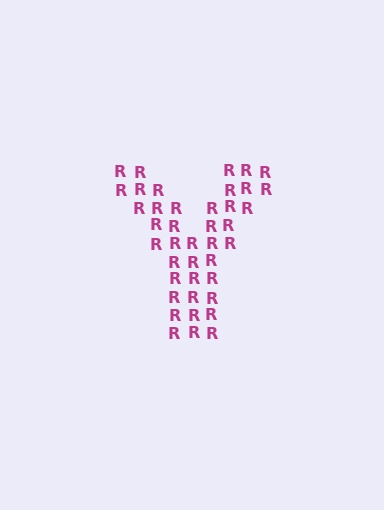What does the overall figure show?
The overall figure shows the letter Y.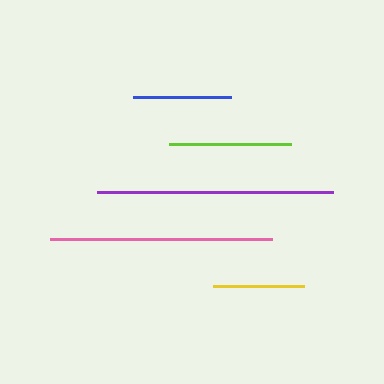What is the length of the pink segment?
The pink segment is approximately 222 pixels long.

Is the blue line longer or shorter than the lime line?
The lime line is longer than the blue line.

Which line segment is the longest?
The purple line is the longest at approximately 236 pixels.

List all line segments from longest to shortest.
From longest to shortest: purple, pink, lime, blue, yellow.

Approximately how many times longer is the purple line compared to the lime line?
The purple line is approximately 1.9 times the length of the lime line.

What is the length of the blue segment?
The blue segment is approximately 97 pixels long.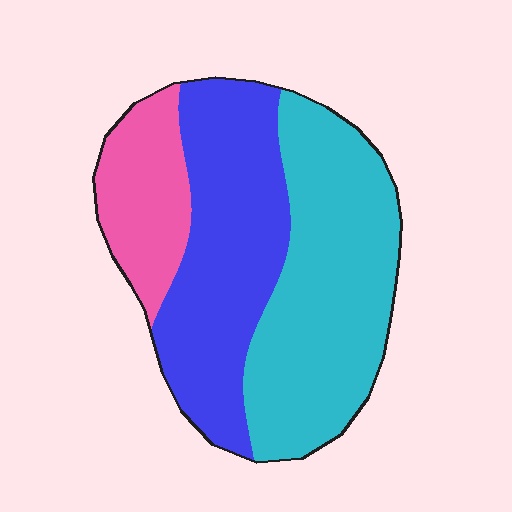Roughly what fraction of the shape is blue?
Blue takes up about three eighths (3/8) of the shape.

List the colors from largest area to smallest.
From largest to smallest: cyan, blue, pink.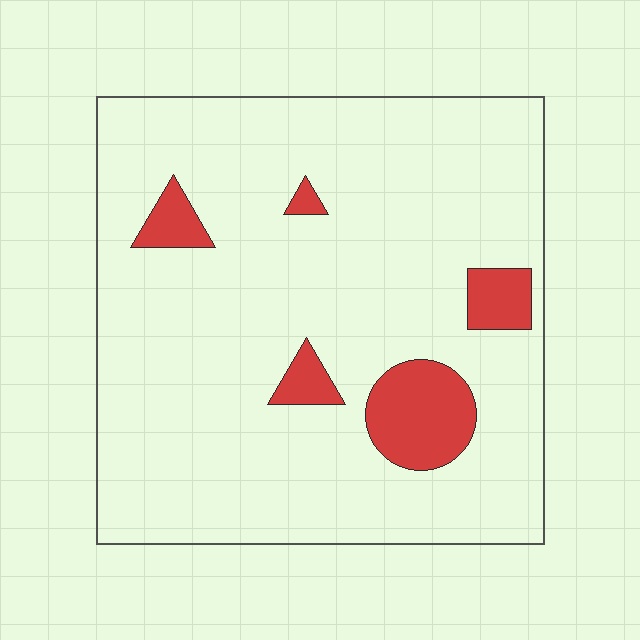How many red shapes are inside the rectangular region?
5.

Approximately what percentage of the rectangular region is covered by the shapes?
Approximately 10%.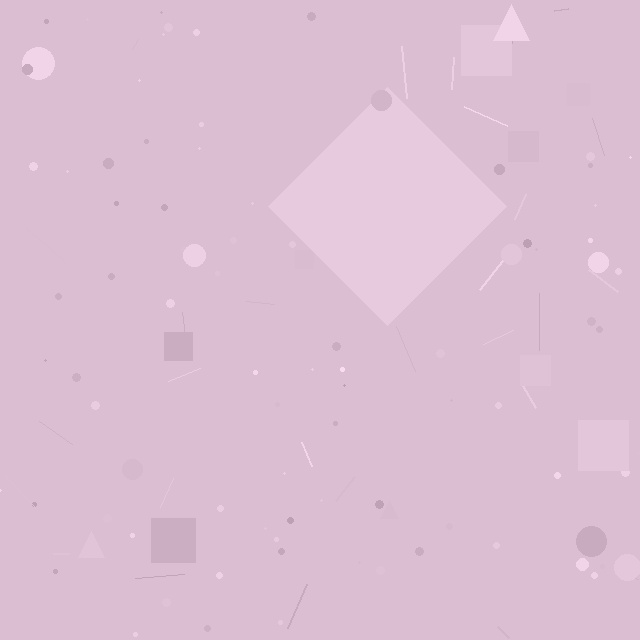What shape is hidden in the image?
A diamond is hidden in the image.